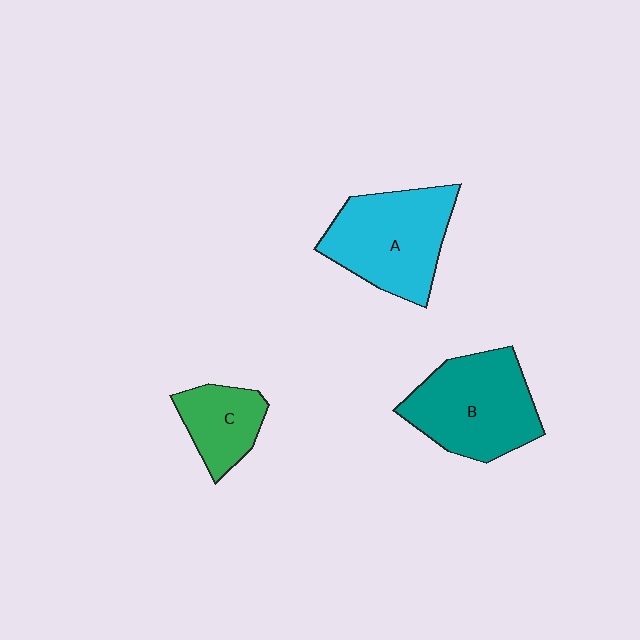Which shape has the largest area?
Shape B (teal).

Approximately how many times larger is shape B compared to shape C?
Approximately 1.9 times.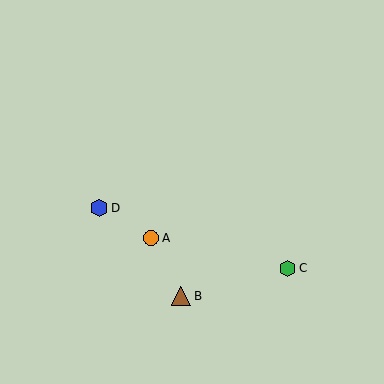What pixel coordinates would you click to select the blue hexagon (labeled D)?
Click at (99, 208) to select the blue hexagon D.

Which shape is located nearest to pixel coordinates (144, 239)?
The orange circle (labeled A) at (151, 238) is nearest to that location.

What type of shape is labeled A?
Shape A is an orange circle.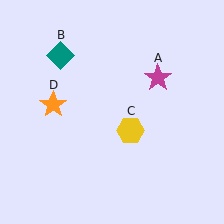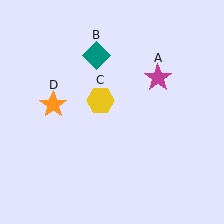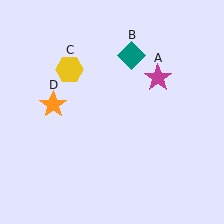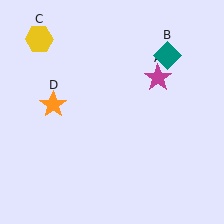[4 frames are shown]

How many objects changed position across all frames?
2 objects changed position: teal diamond (object B), yellow hexagon (object C).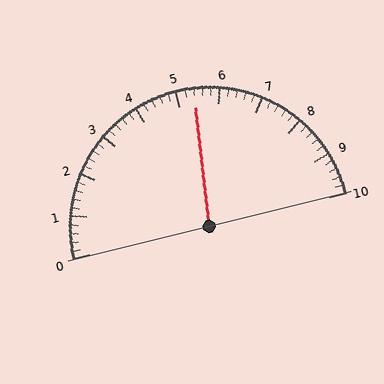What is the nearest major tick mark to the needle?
The nearest major tick mark is 5.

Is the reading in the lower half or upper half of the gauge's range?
The reading is in the upper half of the range (0 to 10).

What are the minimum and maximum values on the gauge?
The gauge ranges from 0 to 10.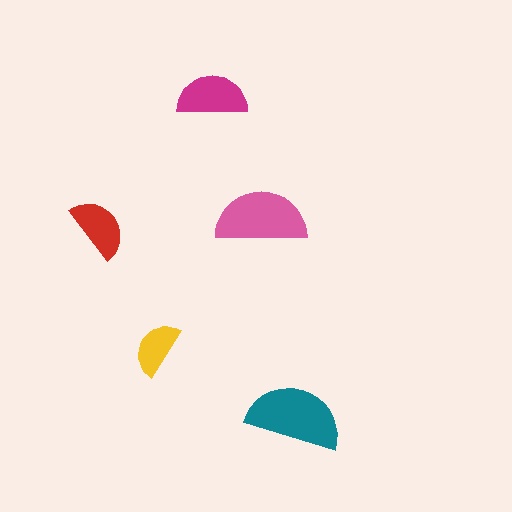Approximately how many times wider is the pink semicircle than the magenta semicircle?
About 1.5 times wider.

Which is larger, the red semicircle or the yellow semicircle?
The red one.